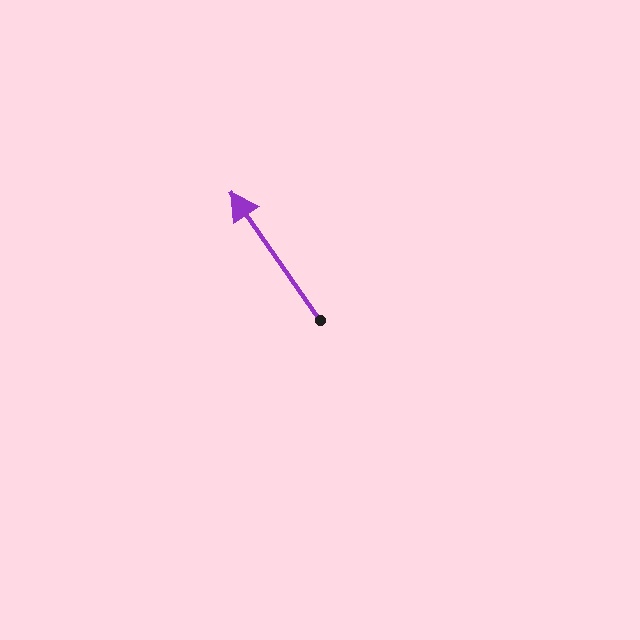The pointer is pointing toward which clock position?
Roughly 11 o'clock.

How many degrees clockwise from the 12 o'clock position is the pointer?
Approximately 325 degrees.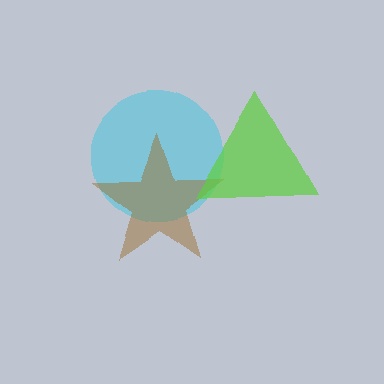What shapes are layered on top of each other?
The layered shapes are: a cyan circle, a brown star, a lime triangle.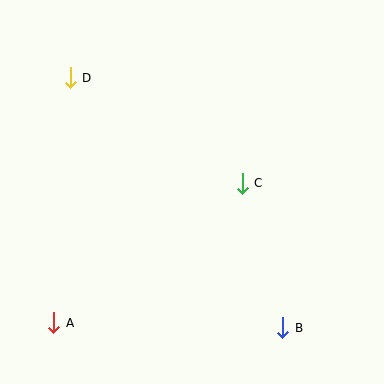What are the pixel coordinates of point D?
Point D is at (70, 78).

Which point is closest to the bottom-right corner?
Point B is closest to the bottom-right corner.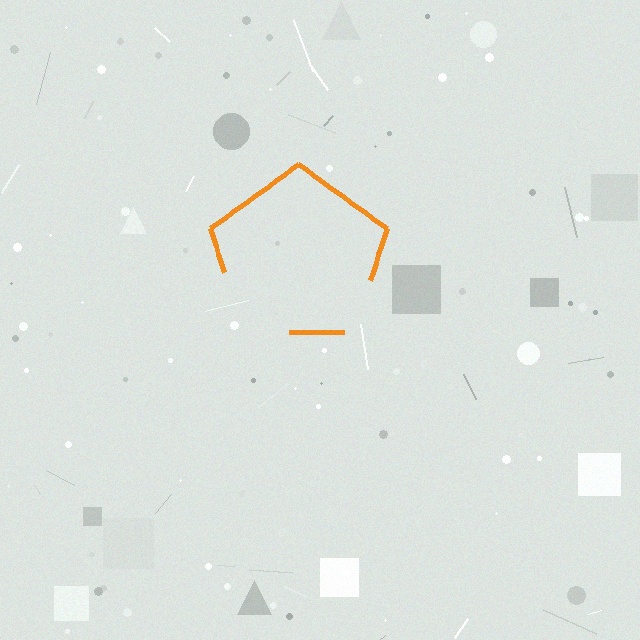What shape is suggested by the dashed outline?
The dashed outline suggests a pentagon.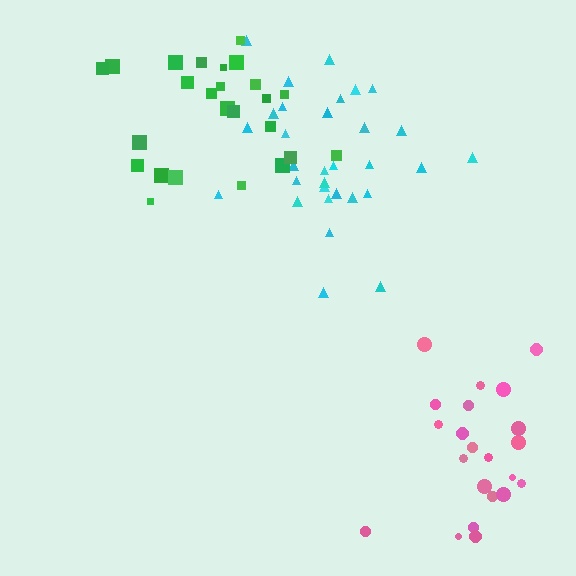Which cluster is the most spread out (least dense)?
Cyan.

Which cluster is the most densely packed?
Pink.